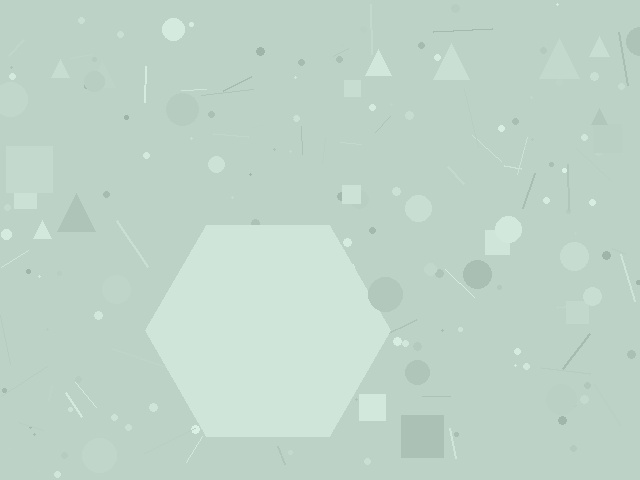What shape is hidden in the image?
A hexagon is hidden in the image.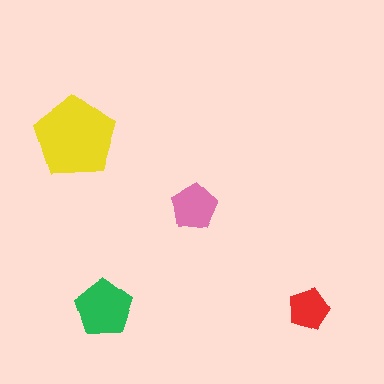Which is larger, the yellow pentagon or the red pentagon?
The yellow one.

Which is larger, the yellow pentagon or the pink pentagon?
The yellow one.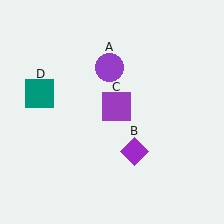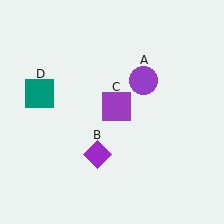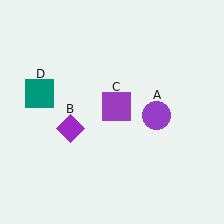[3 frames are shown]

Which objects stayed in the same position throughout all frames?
Purple square (object C) and teal square (object D) remained stationary.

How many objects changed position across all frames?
2 objects changed position: purple circle (object A), purple diamond (object B).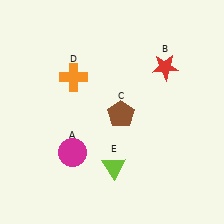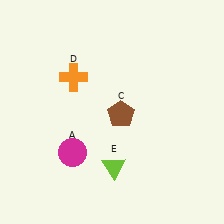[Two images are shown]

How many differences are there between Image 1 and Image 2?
There is 1 difference between the two images.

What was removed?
The red star (B) was removed in Image 2.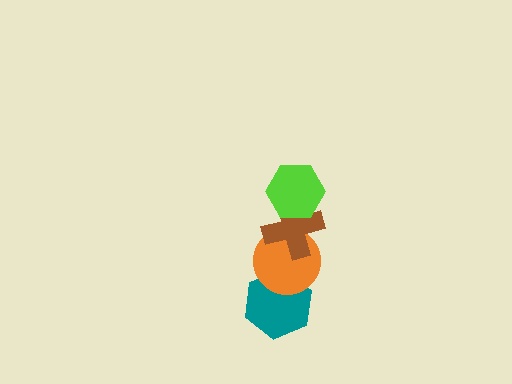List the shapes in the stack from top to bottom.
From top to bottom: the lime hexagon, the brown cross, the orange circle, the teal hexagon.